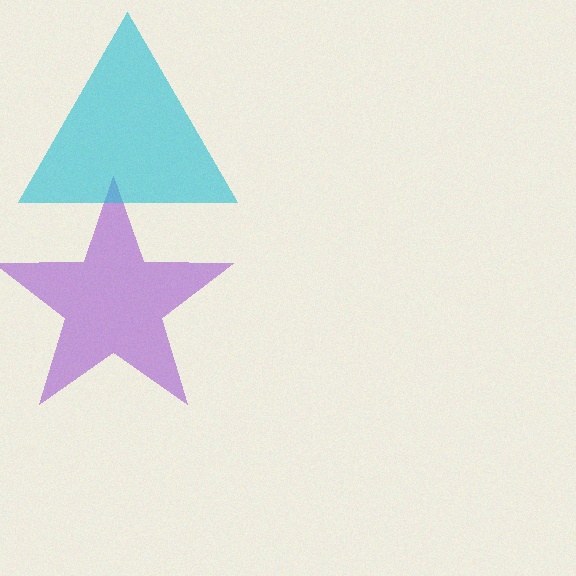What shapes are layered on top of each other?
The layered shapes are: a purple star, a cyan triangle.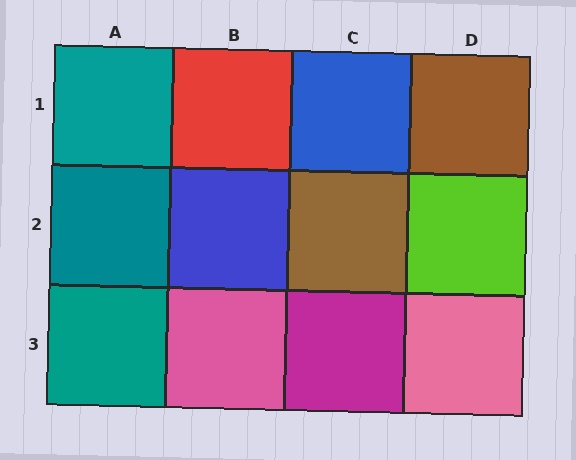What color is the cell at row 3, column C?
Magenta.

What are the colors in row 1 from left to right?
Teal, red, blue, brown.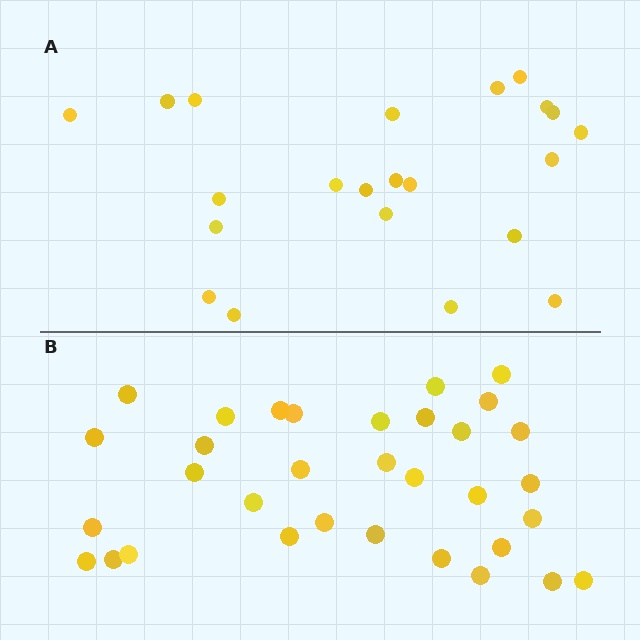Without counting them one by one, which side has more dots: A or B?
Region B (the bottom region) has more dots.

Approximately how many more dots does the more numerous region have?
Region B has roughly 12 or so more dots than region A.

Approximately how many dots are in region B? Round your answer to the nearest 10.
About 30 dots. (The exact count is 33, which rounds to 30.)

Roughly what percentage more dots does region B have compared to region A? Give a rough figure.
About 50% more.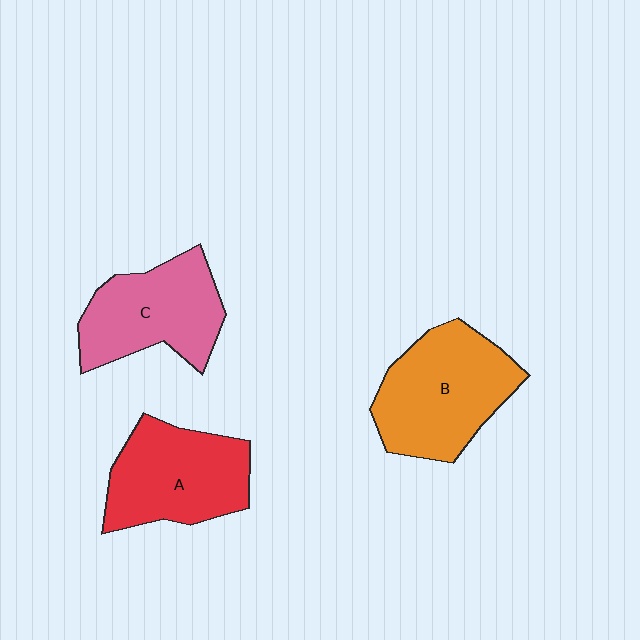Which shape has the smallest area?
Shape C (pink).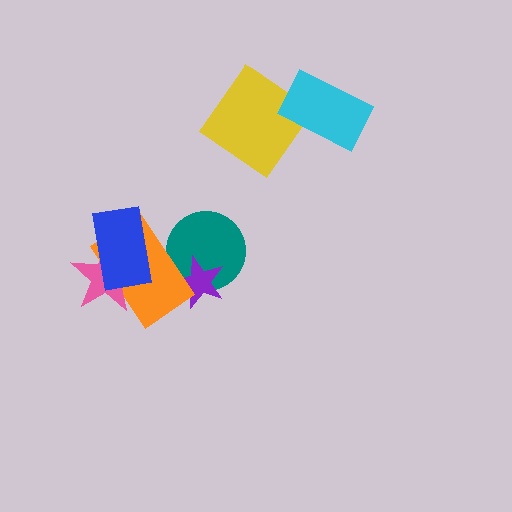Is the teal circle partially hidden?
Yes, it is partially covered by another shape.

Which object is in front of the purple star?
The orange rectangle is in front of the purple star.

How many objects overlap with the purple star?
2 objects overlap with the purple star.